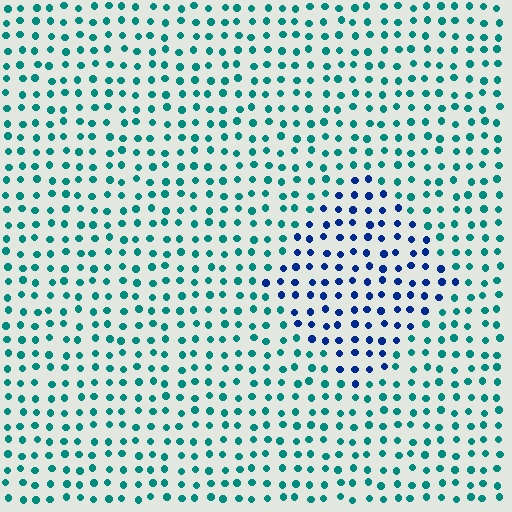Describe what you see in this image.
The image is filled with small teal elements in a uniform arrangement. A diamond-shaped region is visible where the elements are tinted to a slightly different hue, forming a subtle color boundary.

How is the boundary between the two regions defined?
The boundary is defined purely by a slight shift in hue (about 49 degrees). Spacing, size, and orientation are identical on both sides.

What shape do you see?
I see a diamond.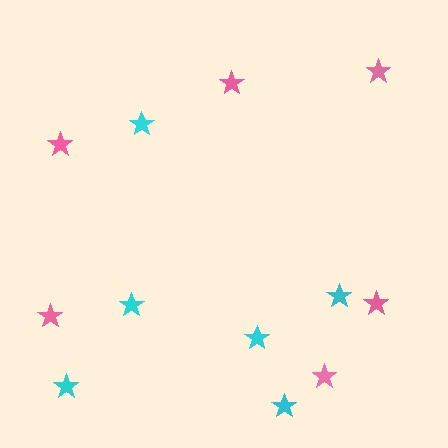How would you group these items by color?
There are 2 groups: one group of pink stars (6) and one group of cyan stars (6).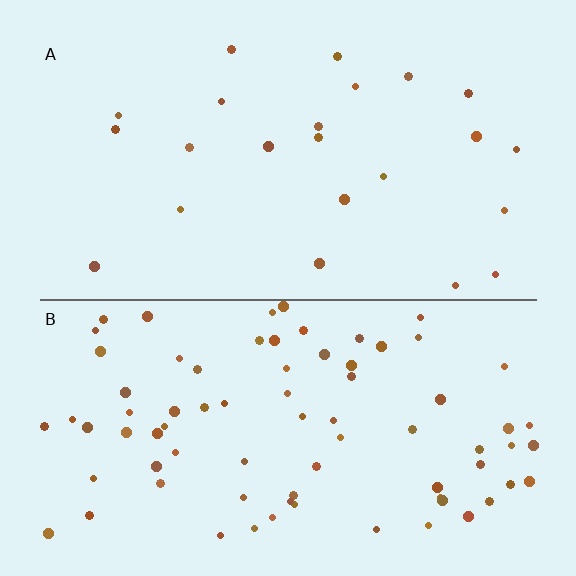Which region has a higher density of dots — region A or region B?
B (the bottom).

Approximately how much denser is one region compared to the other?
Approximately 3.4× — region B over region A.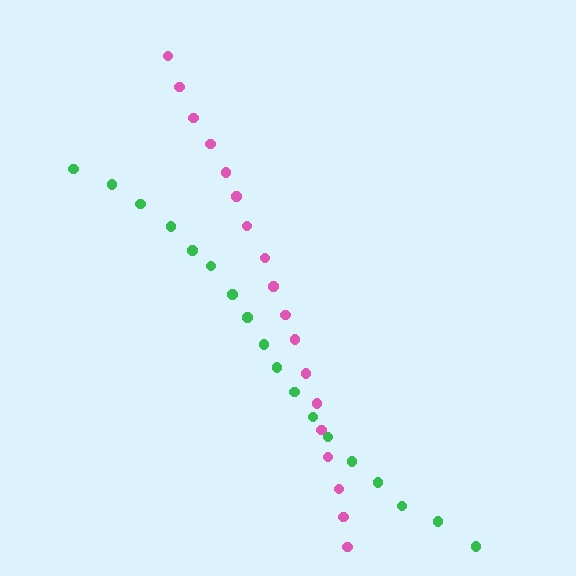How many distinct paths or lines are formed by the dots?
There are 2 distinct paths.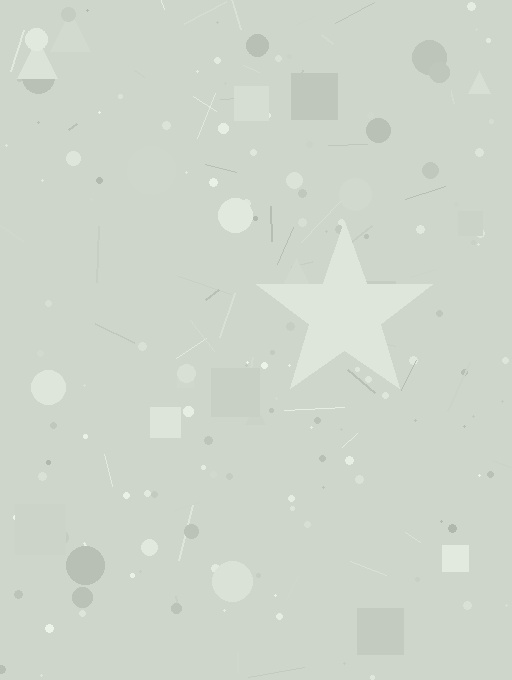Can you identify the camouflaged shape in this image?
The camouflaged shape is a star.